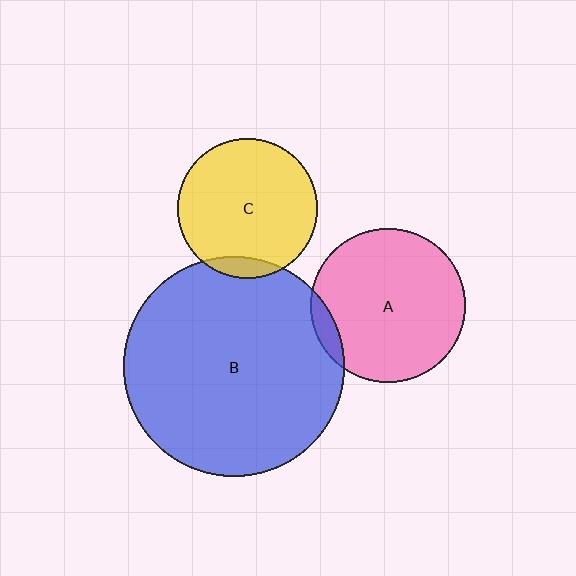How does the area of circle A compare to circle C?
Approximately 1.2 times.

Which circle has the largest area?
Circle B (blue).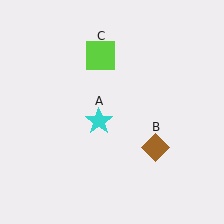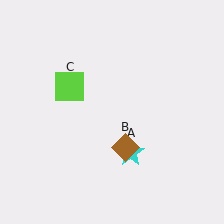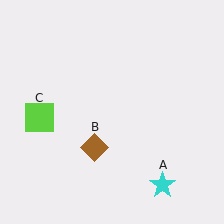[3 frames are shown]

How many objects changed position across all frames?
3 objects changed position: cyan star (object A), brown diamond (object B), lime square (object C).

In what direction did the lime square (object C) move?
The lime square (object C) moved down and to the left.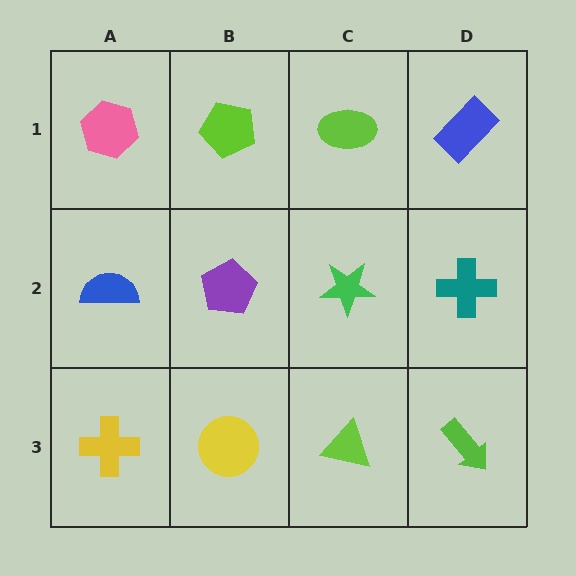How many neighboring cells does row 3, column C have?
3.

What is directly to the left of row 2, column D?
A green star.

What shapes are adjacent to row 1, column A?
A blue semicircle (row 2, column A), a lime pentagon (row 1, column B).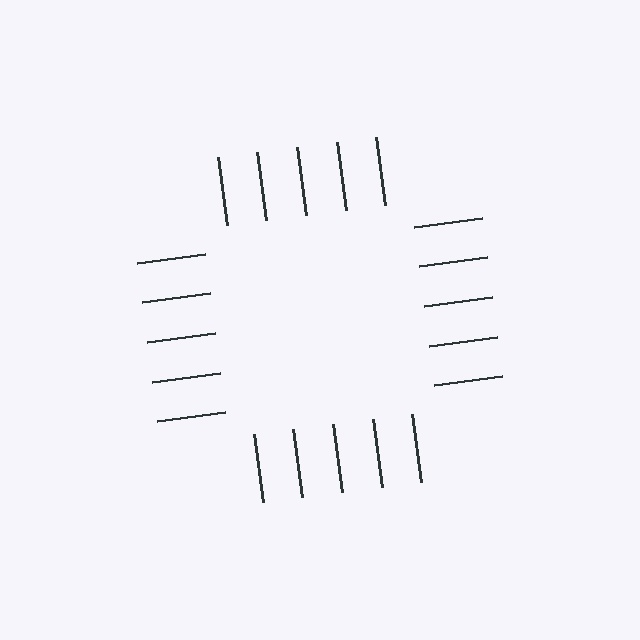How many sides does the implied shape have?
4 sides — the line-ends trace a square.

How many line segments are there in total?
20 — 5 along each of the 4 edges.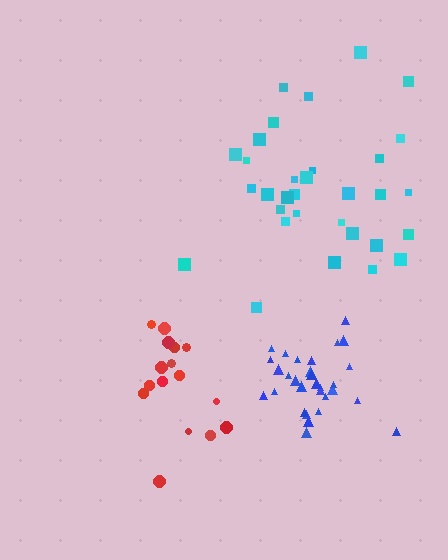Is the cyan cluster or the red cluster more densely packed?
Red.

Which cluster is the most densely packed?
Blue.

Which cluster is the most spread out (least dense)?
Cyan.